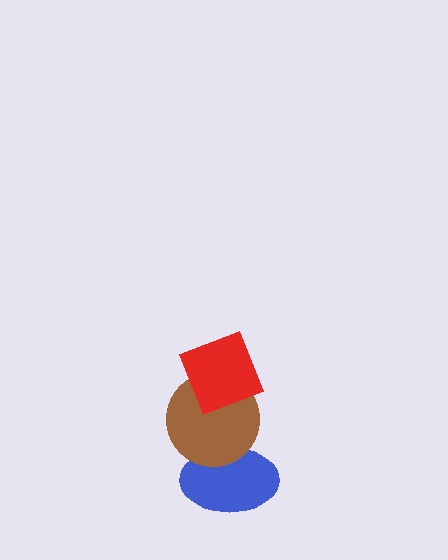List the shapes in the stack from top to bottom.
From top to bottom: the red diamond, the brown circle, the blue ellipse.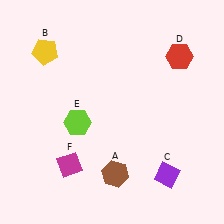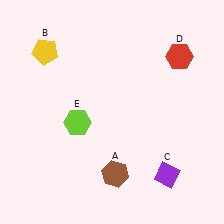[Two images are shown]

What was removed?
The magenta diamond (F) was removed in Image 2.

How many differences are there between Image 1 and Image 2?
There is 1 difference between the two images.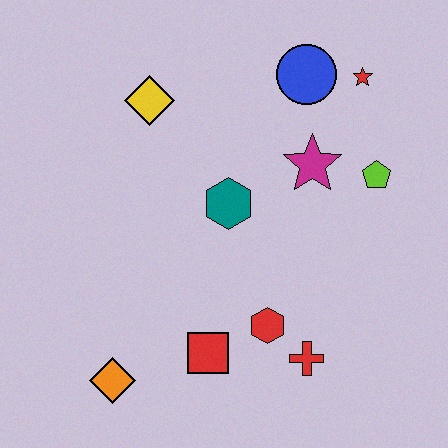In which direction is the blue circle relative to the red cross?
The blue circle is above the red cross.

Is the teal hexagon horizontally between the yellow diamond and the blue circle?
Yes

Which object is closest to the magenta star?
The lime pentagon is closest to the magenta star.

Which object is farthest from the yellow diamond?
The red cross is farthest from the yellow diamond.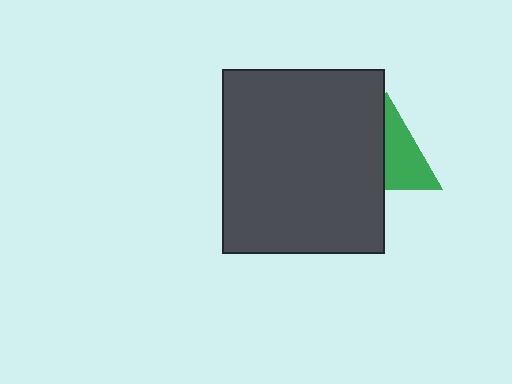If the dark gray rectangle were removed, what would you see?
You would see the complete green triangle.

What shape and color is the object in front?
The object in front is a dark gray rectangle.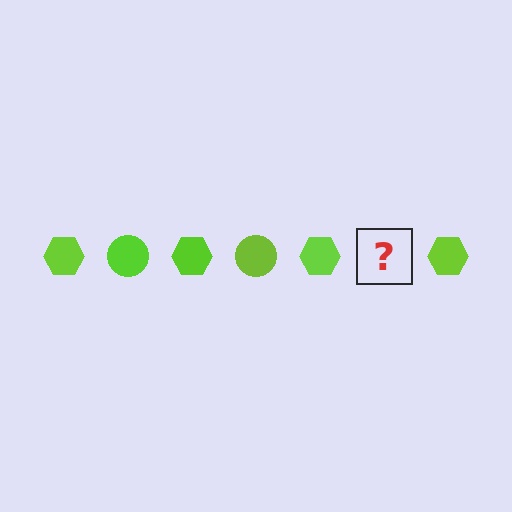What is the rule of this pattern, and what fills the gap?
The rule is that the pattern cycles through hexagon, circle shapes in lime. The gap should be filled with a lime circle.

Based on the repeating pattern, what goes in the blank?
The blank should be a lime circle.